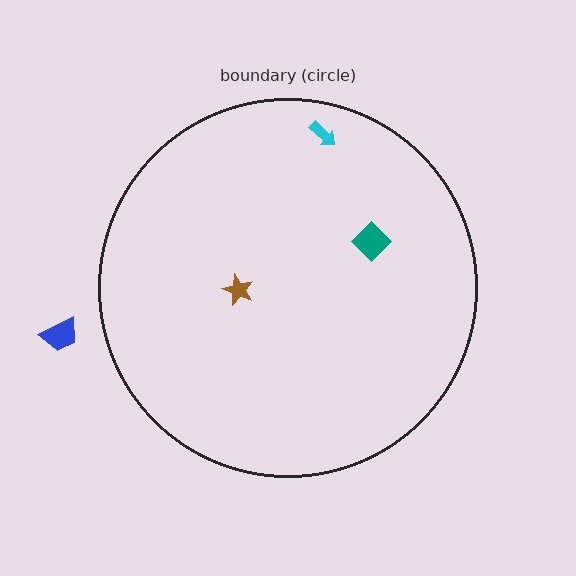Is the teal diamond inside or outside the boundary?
Inside.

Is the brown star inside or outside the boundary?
Inside.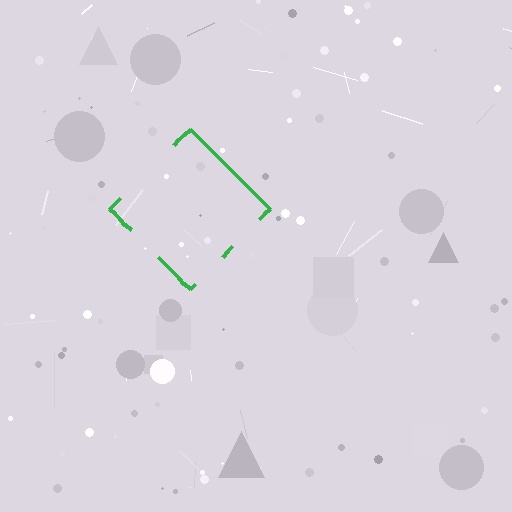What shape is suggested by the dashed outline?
The dashed outline suggests a diamond.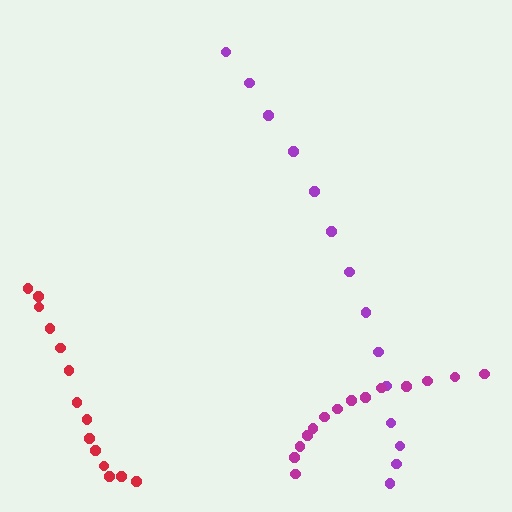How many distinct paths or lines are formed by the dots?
There are 3 distinct paths.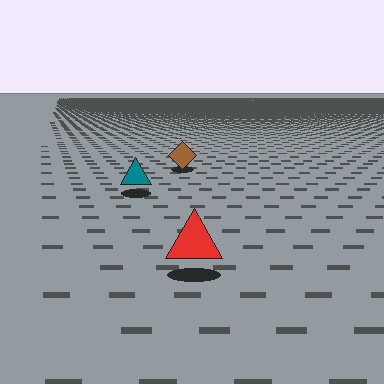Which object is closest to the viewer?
The red triangle is closest. The texture marks near it are larger and more spread out.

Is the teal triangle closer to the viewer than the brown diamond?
Yes. The teal triangle is closer — you can tell from the texture gradient: the ground texture is coarser near it.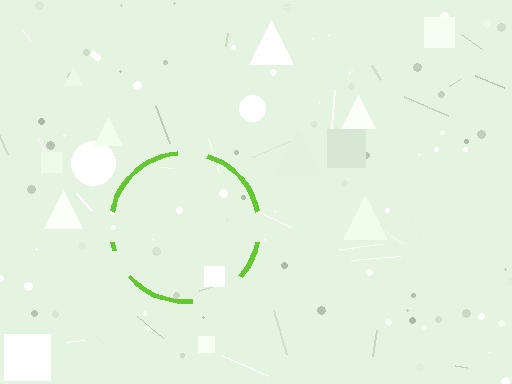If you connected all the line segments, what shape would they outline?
They would outline a circle.